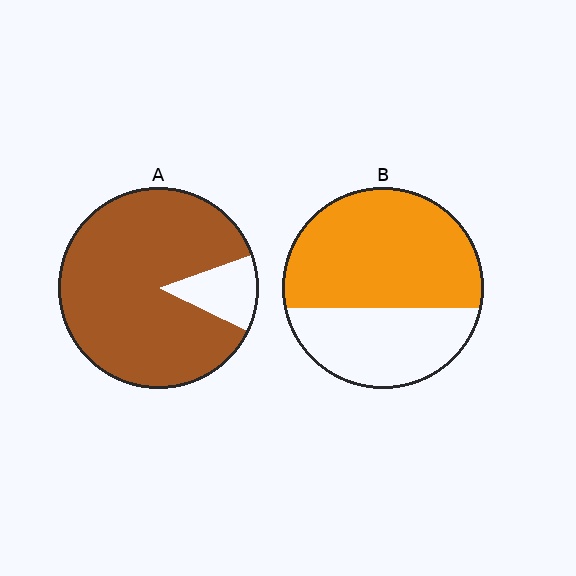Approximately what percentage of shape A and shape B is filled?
A is approximately 85% and B is approximately 65%.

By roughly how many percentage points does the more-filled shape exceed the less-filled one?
By roughly 25 percentage points (A over B).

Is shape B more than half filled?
Yes.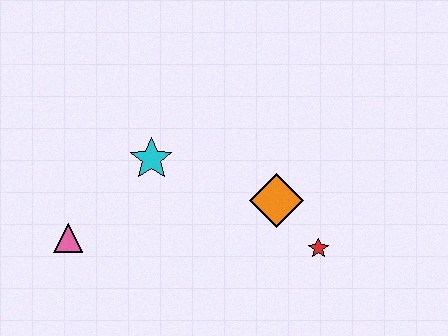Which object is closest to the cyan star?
The pink triangle is closest to the cyan star.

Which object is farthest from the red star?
The pink triangle is farthest from the red star.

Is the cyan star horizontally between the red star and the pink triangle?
Yes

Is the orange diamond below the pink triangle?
No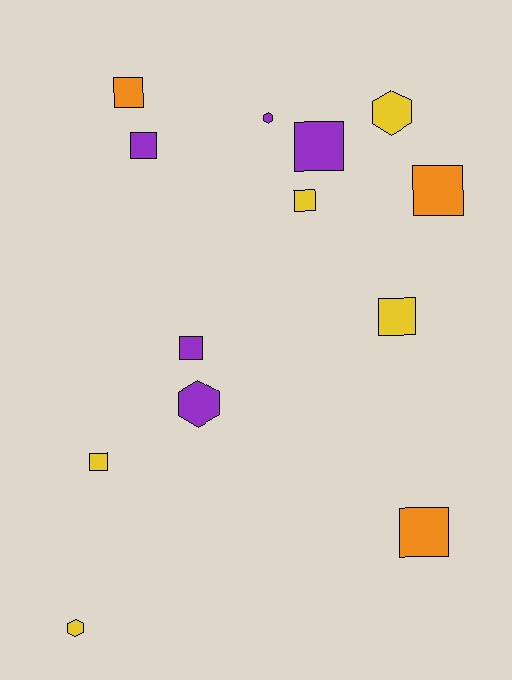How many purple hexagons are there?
There are 2 purple hexagons.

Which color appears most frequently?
Yellow, with 5 objects.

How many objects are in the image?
There are 13 objects.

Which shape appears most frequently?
Square, with 9 objects.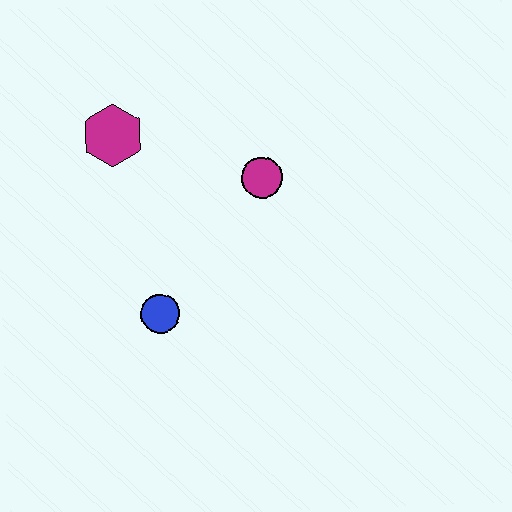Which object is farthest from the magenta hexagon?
The blue circle is farthest from the magenta hexagon.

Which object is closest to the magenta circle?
The magenta hexagon is closest to the magenta circle.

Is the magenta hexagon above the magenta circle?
Yes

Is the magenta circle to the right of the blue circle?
Yes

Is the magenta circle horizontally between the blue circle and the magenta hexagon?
No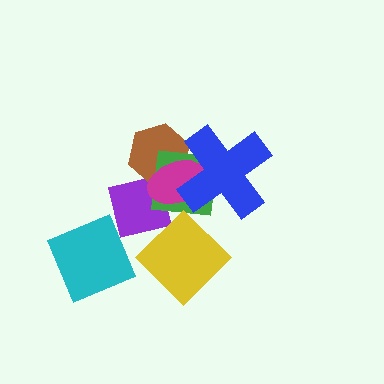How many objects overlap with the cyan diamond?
1 object overlaps with the cyan diamond.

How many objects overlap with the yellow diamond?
2 objects overlap with the yellow diamond.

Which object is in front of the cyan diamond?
The purple square is in front of the cyan diamond.